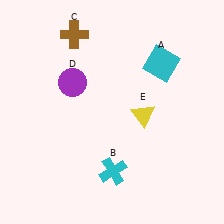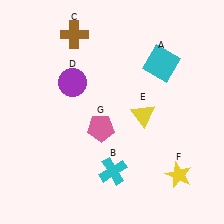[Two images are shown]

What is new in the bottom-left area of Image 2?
A pink pentagon (G) was added in the bottom-left area of Image 2.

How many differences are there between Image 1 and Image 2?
There are 2 differences between the two images.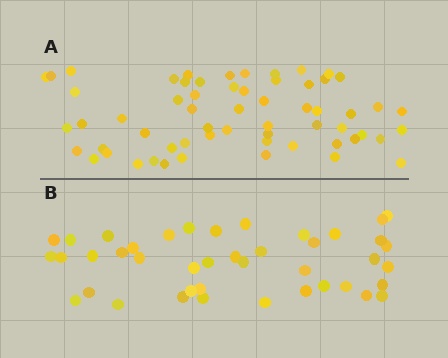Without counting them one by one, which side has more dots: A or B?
Region A (the top region) has more dots.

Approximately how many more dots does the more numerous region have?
Region A has approximately 20 more dots than region B.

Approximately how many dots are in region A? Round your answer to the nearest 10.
About 60 dots.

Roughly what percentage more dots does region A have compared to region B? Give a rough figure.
About 45% more.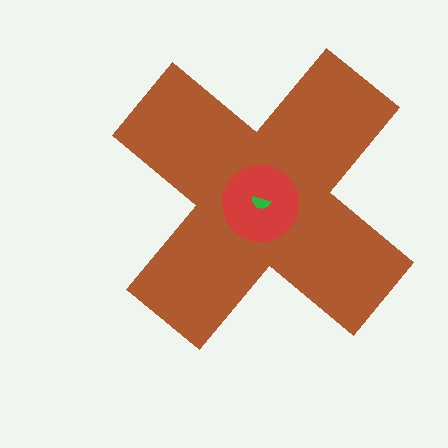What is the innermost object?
The green semicircle.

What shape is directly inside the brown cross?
The red circle.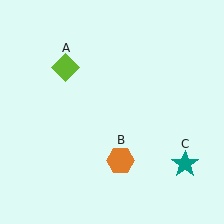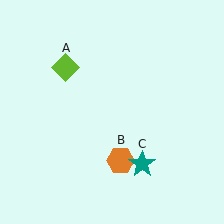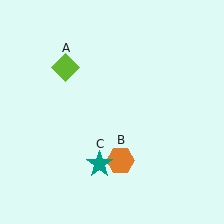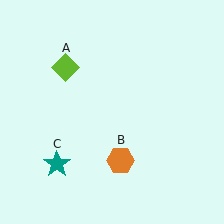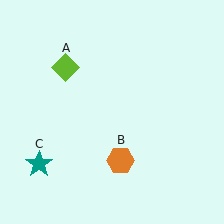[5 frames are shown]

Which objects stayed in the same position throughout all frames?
Lime diamond (object A) and orange hexagon (object B) remained stationary.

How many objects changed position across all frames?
1 object changed position: teal star (object C).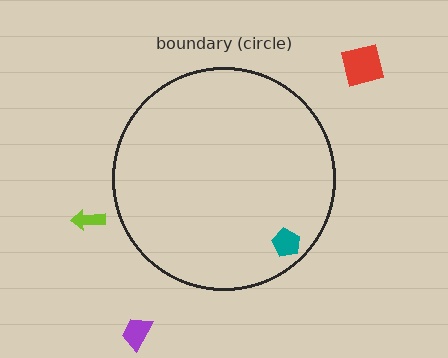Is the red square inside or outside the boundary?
Outside.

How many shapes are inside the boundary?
1 inside, 3 outside.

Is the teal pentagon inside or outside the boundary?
Inside.